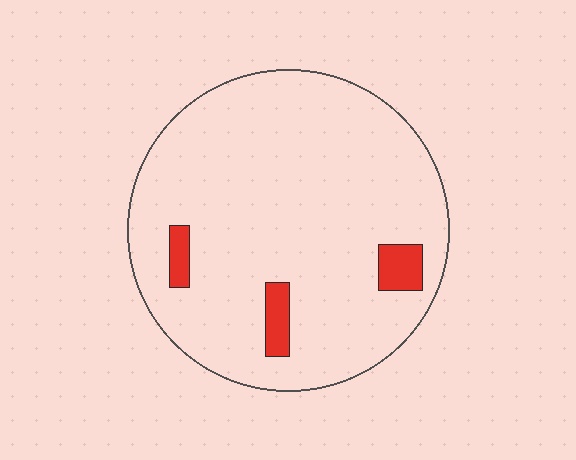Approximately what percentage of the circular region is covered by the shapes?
Approximately 5%.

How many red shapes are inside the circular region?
3.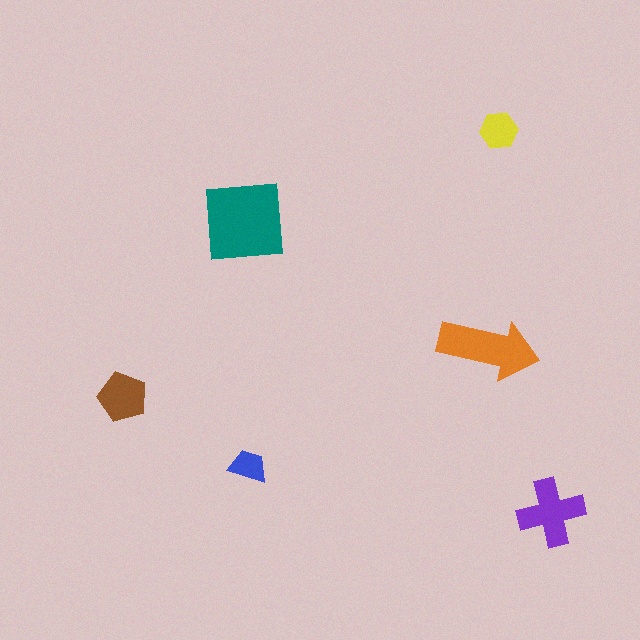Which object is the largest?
The teal square.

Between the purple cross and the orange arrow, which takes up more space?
The orange arrow.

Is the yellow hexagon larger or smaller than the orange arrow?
Smaller.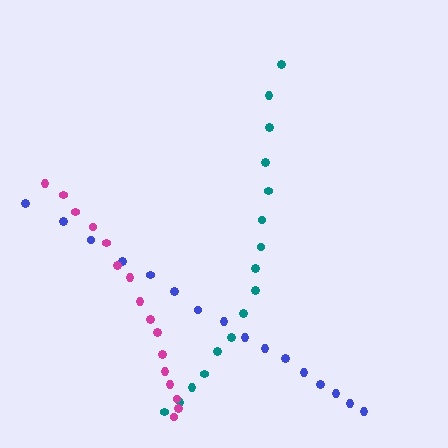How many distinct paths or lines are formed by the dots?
There are 3 distinct paths.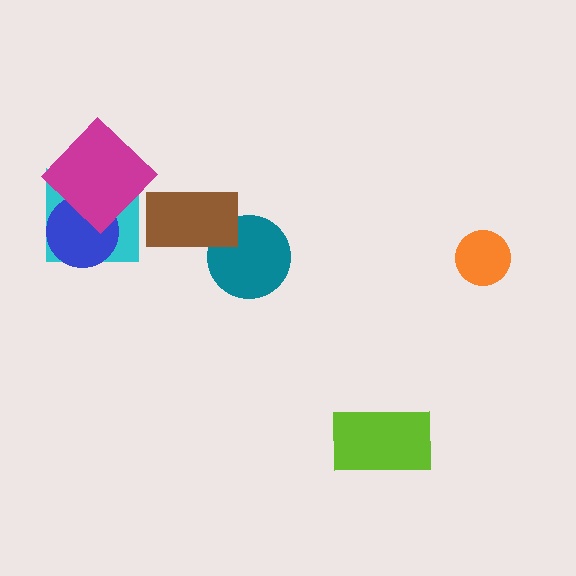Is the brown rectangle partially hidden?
No, no other shape covers it.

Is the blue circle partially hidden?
Yes, it is partially covered by another shape.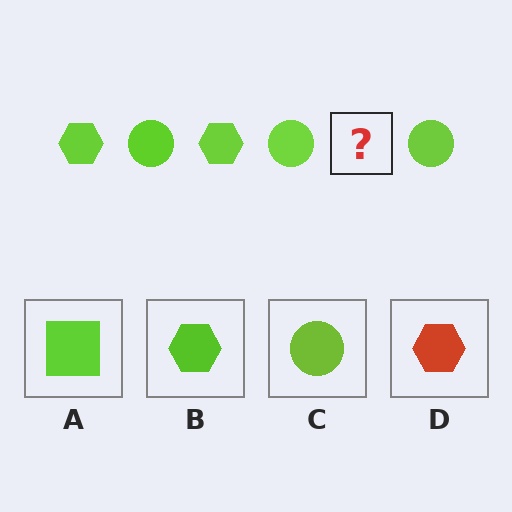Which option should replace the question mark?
Option B.